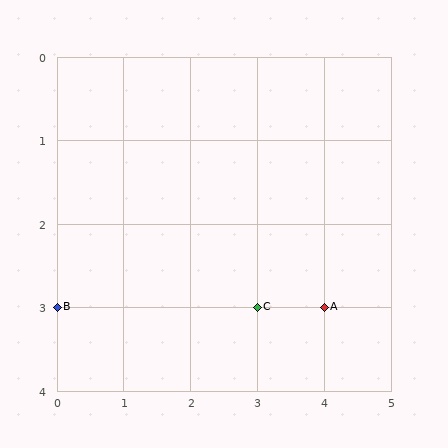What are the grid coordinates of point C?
Point C is at grid coordinates (3, 3).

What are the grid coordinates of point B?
Point B is at grid coordinates (0, 3).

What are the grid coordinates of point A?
Point A is at grid coordinates (4, 3).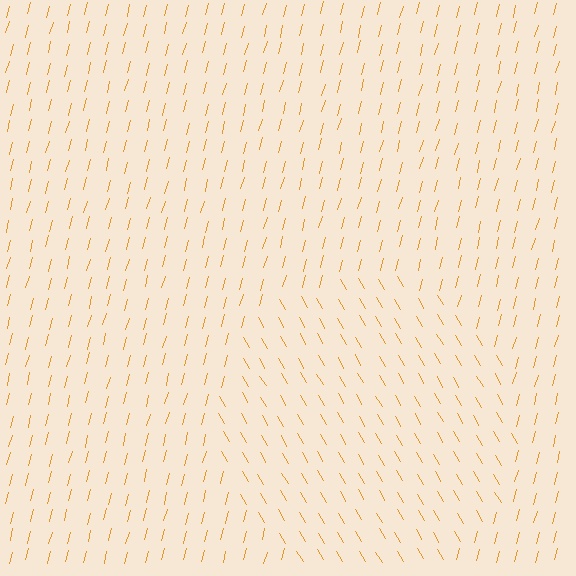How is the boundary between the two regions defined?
The boundary is defined purely by a change in line orientation (approximately 45 degrees difference). All lines are the same color and thickness.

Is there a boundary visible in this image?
Yes, there is a texture boundary formed by a change in line orientation.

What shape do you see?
I see a circle.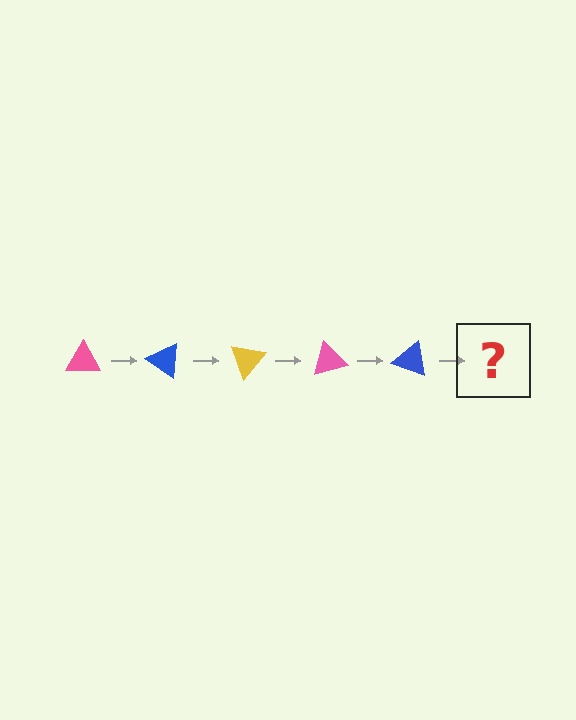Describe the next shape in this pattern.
It should be a yellow triangle, rotated 175 degrees from the start.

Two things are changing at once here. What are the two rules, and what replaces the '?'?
The two rules are that it rotates 35 degrees each step and the color cycles through pink, blue, and yellow. The '?' should be a yellow triangle, rotated 175 degrees from the start.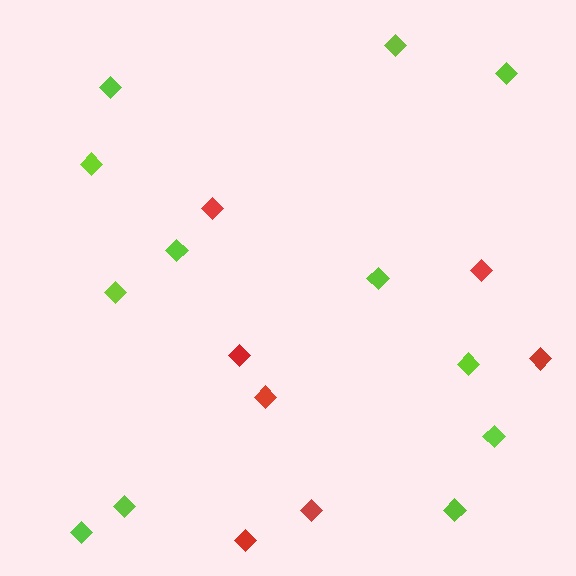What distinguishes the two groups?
There are 2 groups: one group of lime diamonds (12) and one group of red diamonds (7).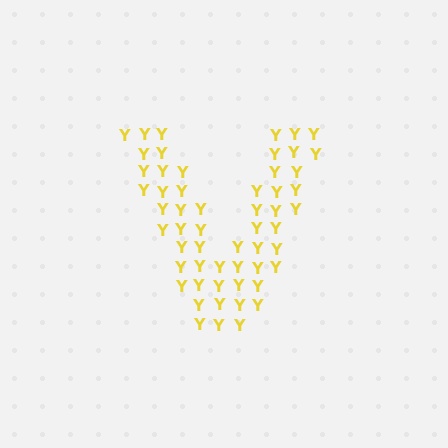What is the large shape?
The large shape is the letter V.